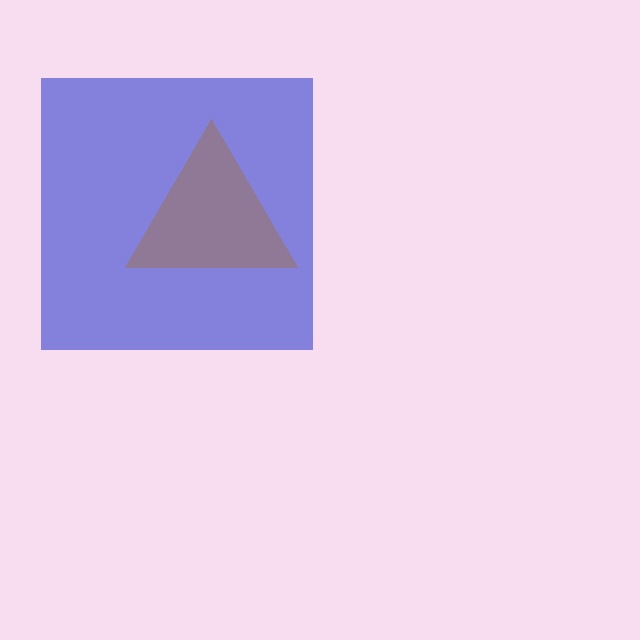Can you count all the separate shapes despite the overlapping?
Yes, there are 2 separate shapes.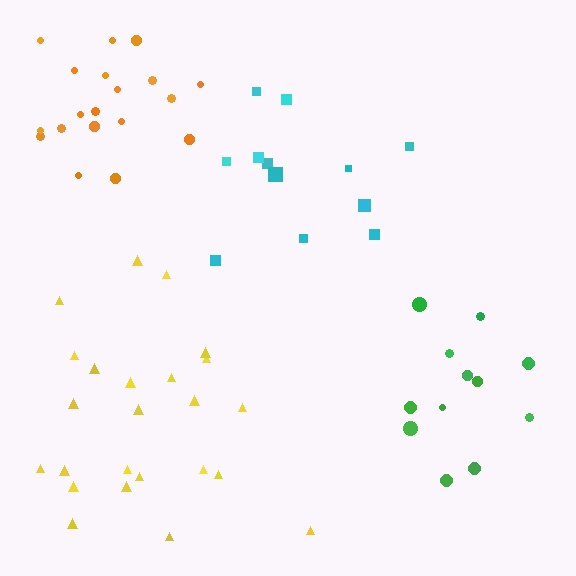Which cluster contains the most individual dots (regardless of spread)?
Yellow (24).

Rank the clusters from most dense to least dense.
orange, yellow, green, cyan.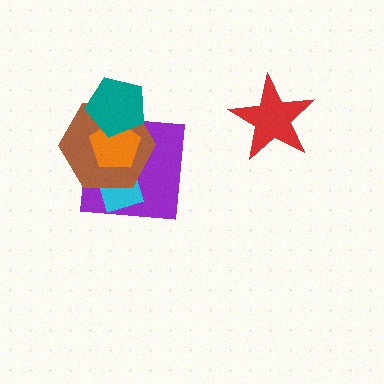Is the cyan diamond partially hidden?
Yes, it is partially covered by another shape.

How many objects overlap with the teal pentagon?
3 objects overlap with the teal pentagon.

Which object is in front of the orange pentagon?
The teal pentagon is in front of the orange pentagon.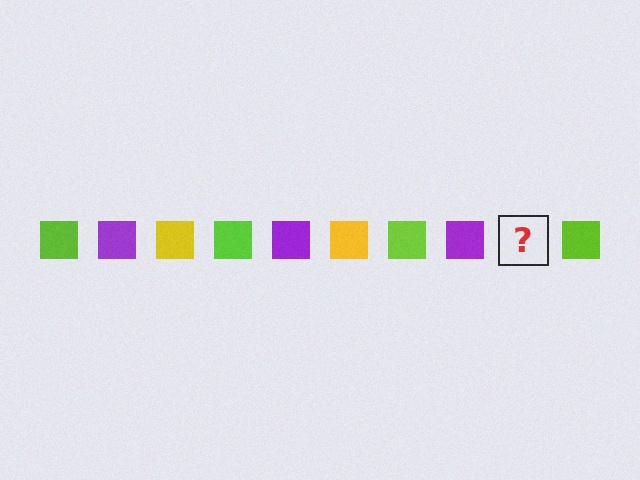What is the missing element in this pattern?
The missing element is a yellow square.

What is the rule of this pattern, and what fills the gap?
The rule is that the pattern cycles through lime, purple, yellow squares. The gap should be filled with a yellow square.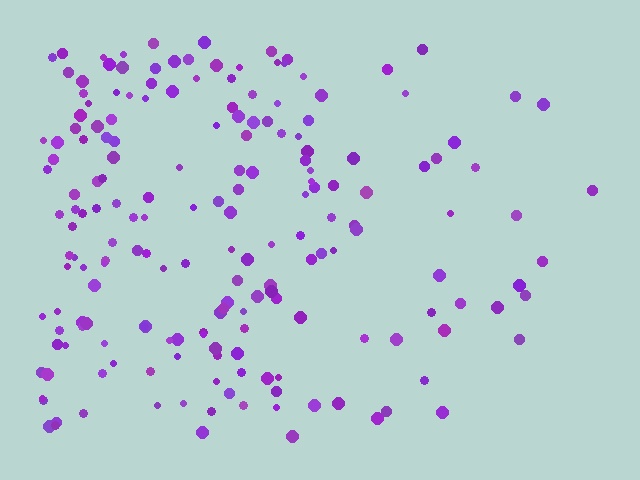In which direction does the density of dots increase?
From right to left, with the left side densest.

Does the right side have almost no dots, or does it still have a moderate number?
Still a moderate number, just noticeably fewer than the left.